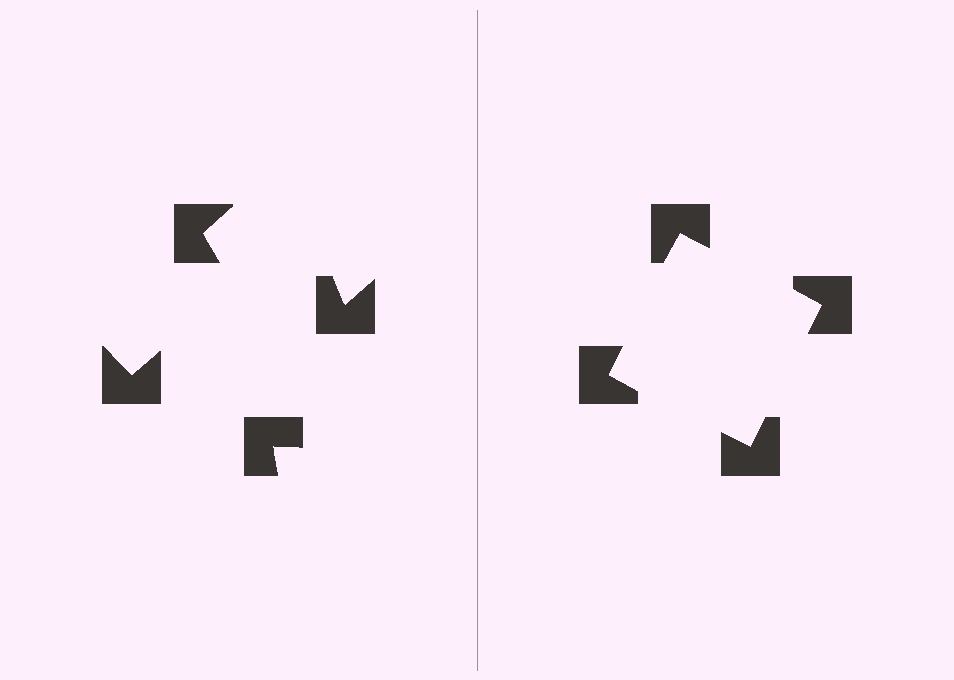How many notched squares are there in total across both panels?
8 — 4 on each side.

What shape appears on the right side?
An illusory square.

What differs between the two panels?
The notched squares are positioned identically on both sides; only the wedge orientations differ. On the right they align to a square; on the left they are misaligned.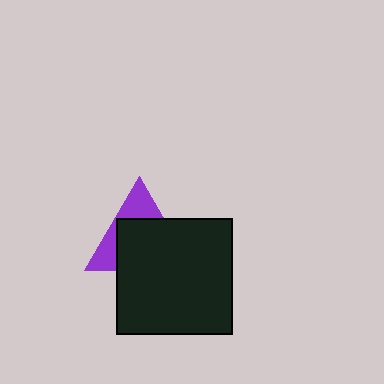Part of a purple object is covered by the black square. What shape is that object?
It is a triangle.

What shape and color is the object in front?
The object in front is a black square.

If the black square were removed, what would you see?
You would see the complete purple triangle.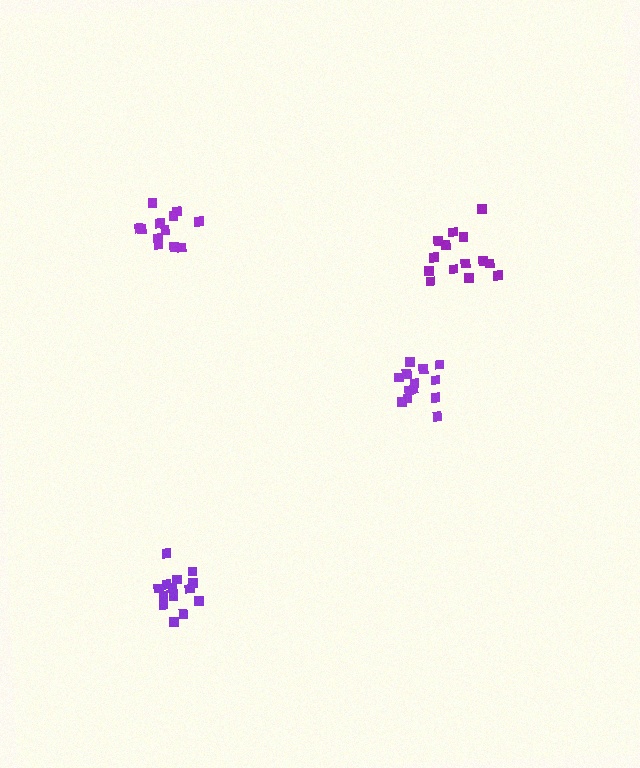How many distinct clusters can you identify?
There are 4 distinct clusters.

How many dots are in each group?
Group 1: 14 dots, Group 2: 13 dots, Group 3: 12 dots, Group 4: 14 dots (53 total).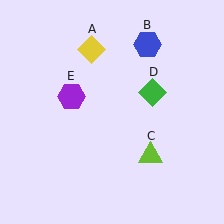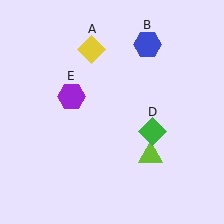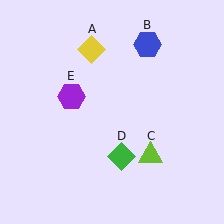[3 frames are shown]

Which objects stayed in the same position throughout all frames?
Yellow diamond (object A) and blue hexagon (object B) and lime triangle (object C) and purple hexagon (object E) remained stationary.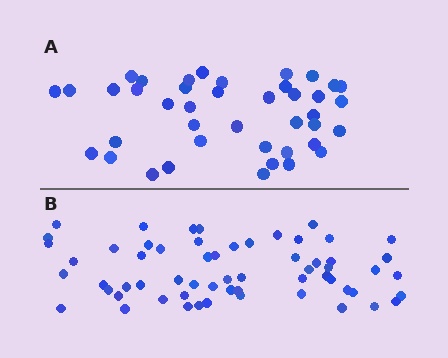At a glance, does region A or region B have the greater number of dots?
Region B (the bottom region) has more dots.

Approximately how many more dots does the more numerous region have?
Region B has approximately 20 more dots than region A.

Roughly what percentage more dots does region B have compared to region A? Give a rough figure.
About 45% more.